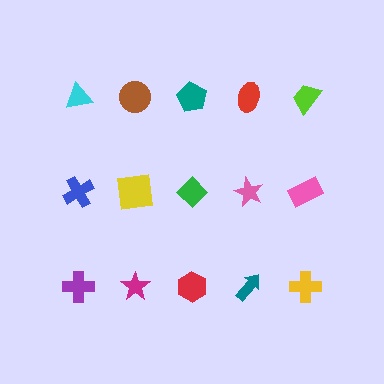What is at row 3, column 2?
A magenta star.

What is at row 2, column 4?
A pink star.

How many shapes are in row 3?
5 shapes.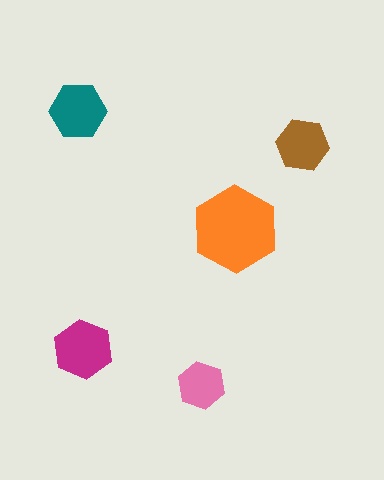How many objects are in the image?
There are 5 objects in the image.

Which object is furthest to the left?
The teal hexagon is leftmost.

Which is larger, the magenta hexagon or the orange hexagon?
The orange one.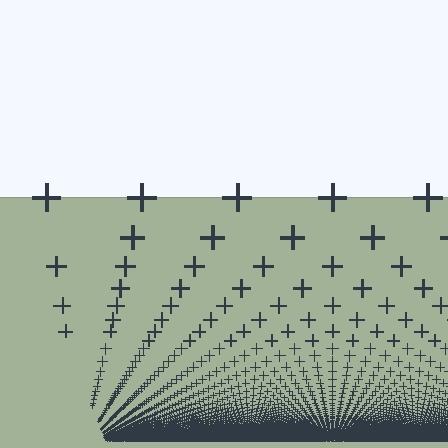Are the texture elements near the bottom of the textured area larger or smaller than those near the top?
Smaller. The gradient is inverted — elements near the bottom are smaller and denser.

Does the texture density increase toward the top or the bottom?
Density increases toward the bottom.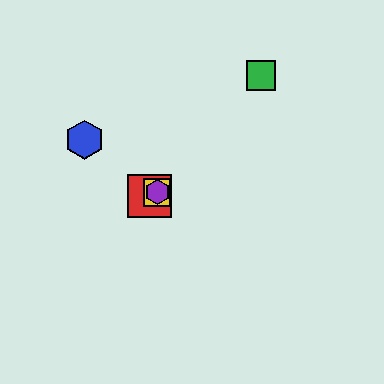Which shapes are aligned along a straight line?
The red square, the yellow square, the purple hexagon are aligned along a straight line.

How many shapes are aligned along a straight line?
3 shapes (the red square, the yellow square, the purple hexagon) are aligned along a straight line.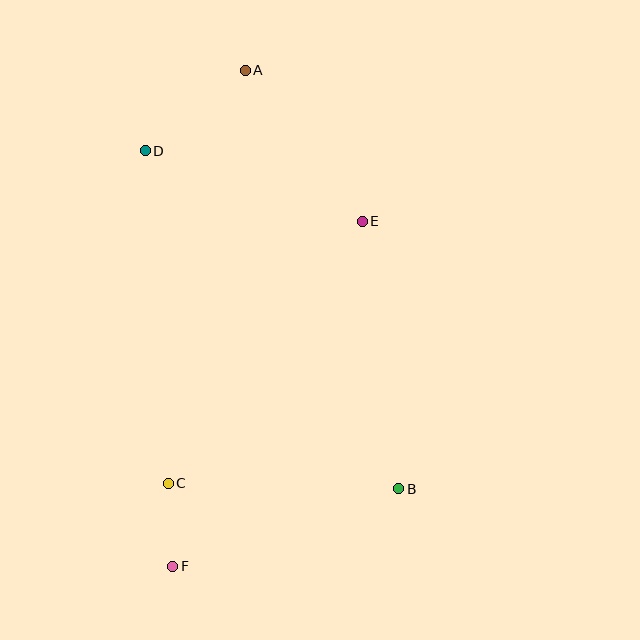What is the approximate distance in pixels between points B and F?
The distance between B and F is approximately 239 pixels.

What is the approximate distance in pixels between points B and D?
The distance between B and D is approximately 423 pixels.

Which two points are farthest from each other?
Points A and F are farthest from each other.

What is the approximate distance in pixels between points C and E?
The distance between C and E is approximately 326 pixels.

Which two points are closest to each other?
Points C and F are closest to each other.